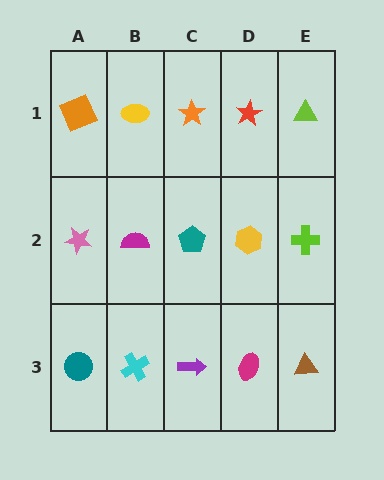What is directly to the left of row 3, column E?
A magenta ellipse.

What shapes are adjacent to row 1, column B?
A magenta semicircle (row 2, column B), an orange square (row 1, column A), an orange star (row 1, column C).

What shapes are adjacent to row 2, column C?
An orange star (row 1, column C), a purple arrow (row 3, column C), a magenta semicircle (row 2, column B), a yellow hexagon (row 2, column D).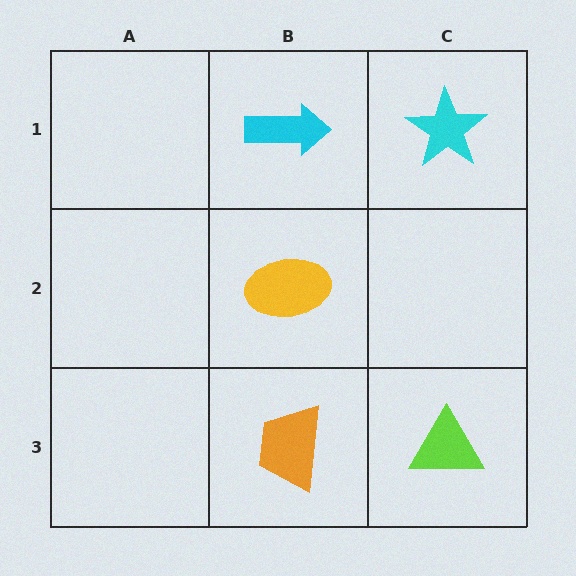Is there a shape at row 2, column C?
No, that cell is empty.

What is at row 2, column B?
A yellow ellipse.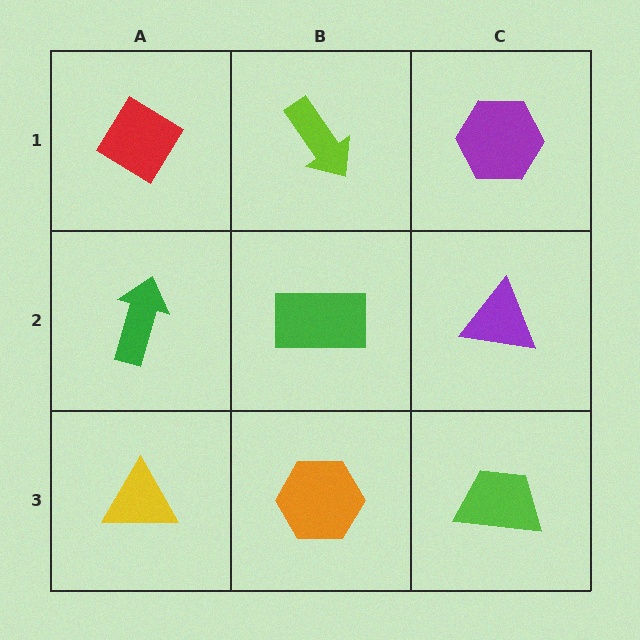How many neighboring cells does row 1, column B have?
3.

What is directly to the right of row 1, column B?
A purple hexagon.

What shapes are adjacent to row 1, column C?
A purple triangle (row 2, column C), a lime arrow (row 1, column B).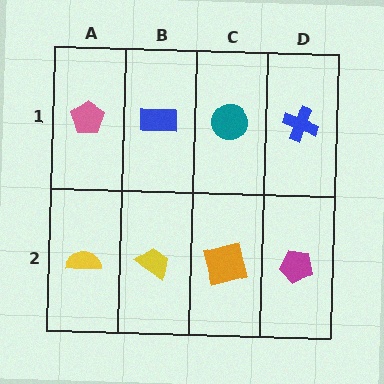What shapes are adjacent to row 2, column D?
A blue cross (row 1, column D), an orange square (row 2, column C).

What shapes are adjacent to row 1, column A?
A yellow semicircle (row 2, column A), a blue rectangle (row 1, column B).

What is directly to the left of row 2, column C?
A yellow trapezoid.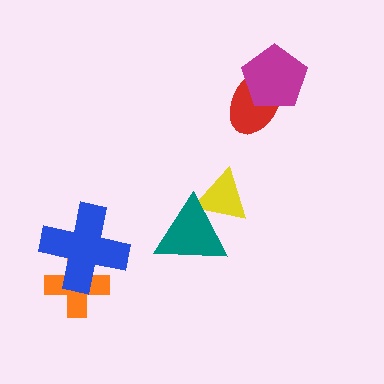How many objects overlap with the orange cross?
1 object overlaps with the orange cross.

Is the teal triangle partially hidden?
No, no other shape covers it.